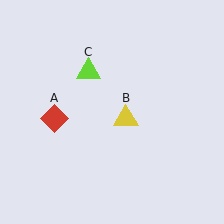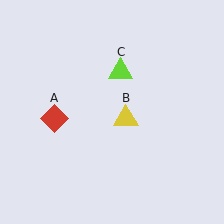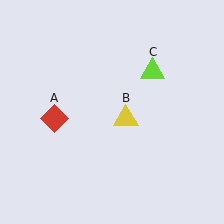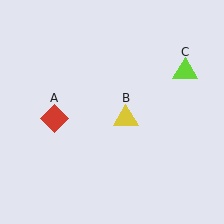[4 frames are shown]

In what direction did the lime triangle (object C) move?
The lime triangle (object C) moved right.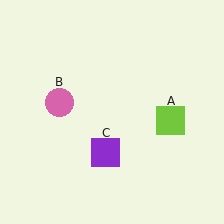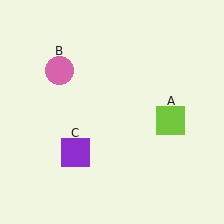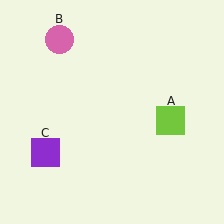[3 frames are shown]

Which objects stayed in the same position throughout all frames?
Lime square (object A) remained stationary.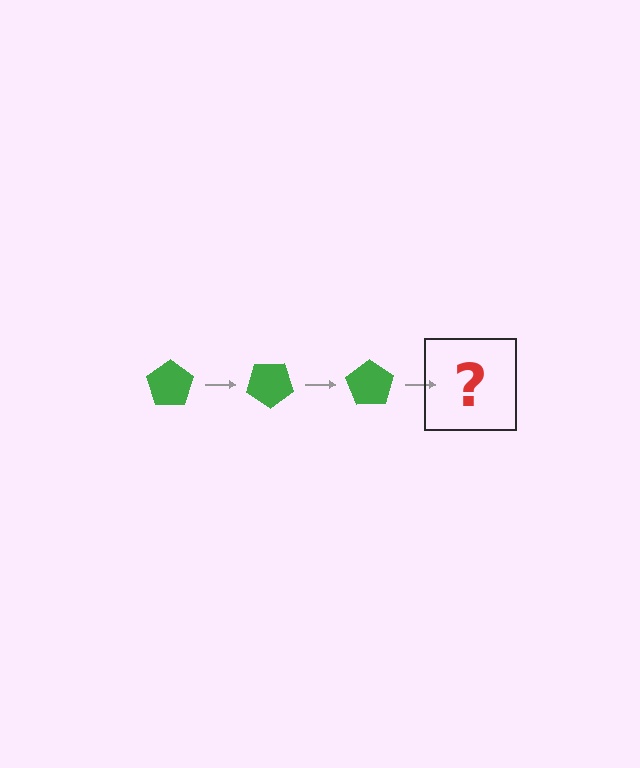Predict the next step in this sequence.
The next step is a green pentagon rotated 105 degrees.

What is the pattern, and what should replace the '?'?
The pattern is that the pentagon rotates 35 degrees each step. The '?' should be a green pentagon rotated 105 degrees.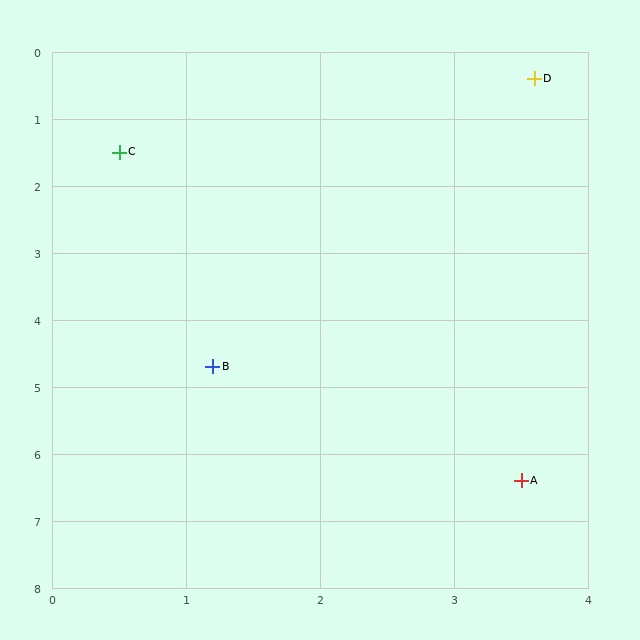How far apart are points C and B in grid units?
Points C and B are about 3.3 grid units apart.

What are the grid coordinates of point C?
Point C is at approximately (0.5, 1.5).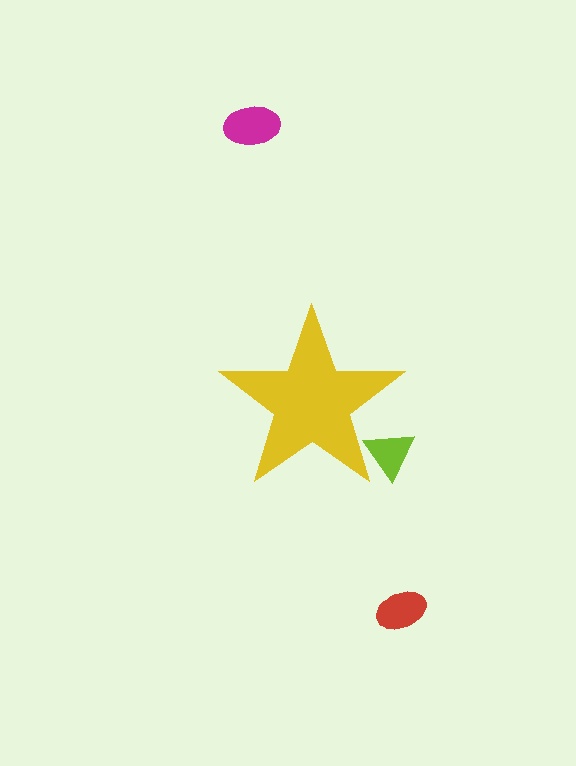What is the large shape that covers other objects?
A yellow star.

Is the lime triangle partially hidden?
Yes, the lime triangle is partially hidden behind the yellow star.